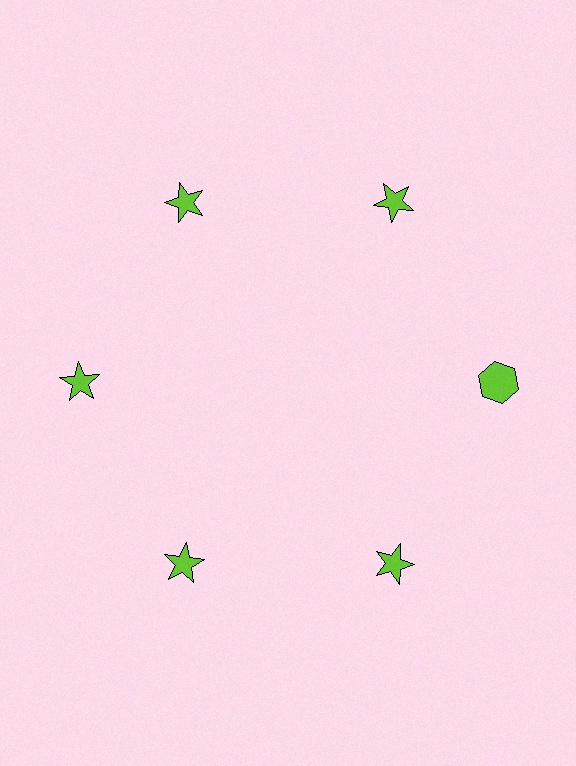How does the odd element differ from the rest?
It has a different shape: hexagon instead of star.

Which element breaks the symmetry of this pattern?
The lime hexagon at roughly the 3 o'clock position breaks the symmetry. All other shapes are lime stars.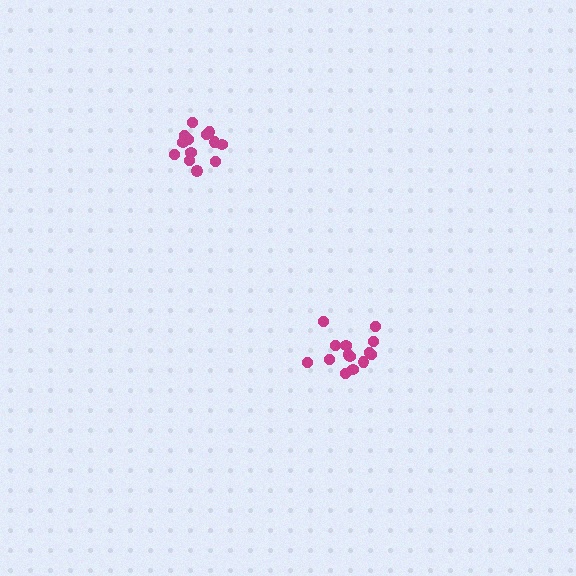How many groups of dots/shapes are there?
There are 2 groups.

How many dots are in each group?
Group 1: 13 dots, Group 2: 14 dots (27 total).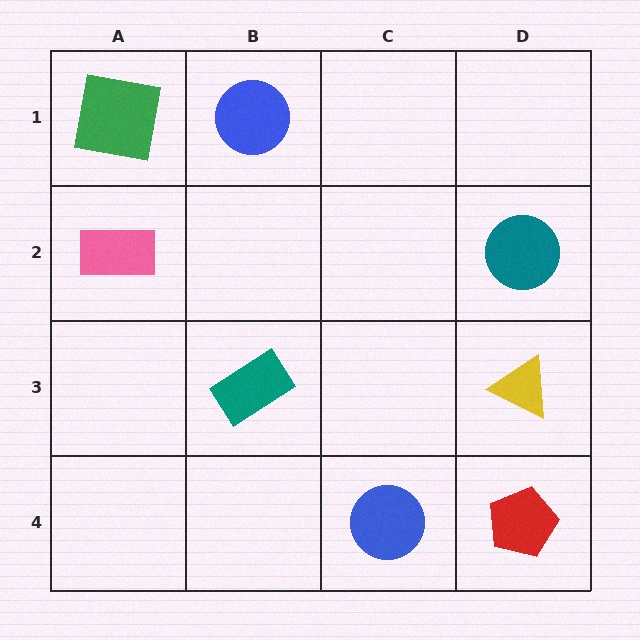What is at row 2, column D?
A teal circle.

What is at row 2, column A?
A pink rectangle.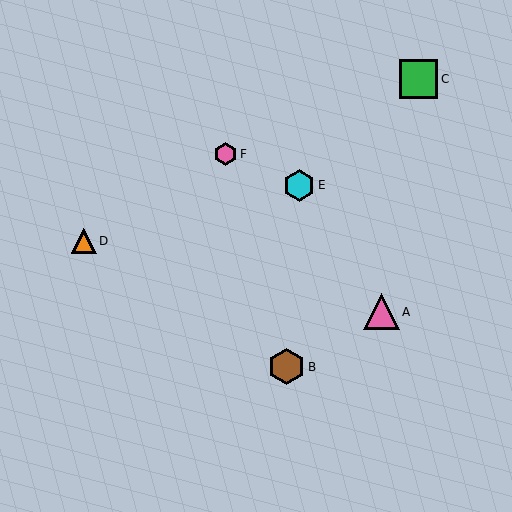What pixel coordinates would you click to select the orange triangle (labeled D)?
Click at (84, 241) to select the orange triangle D.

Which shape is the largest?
The green square (labeled C) is the largest.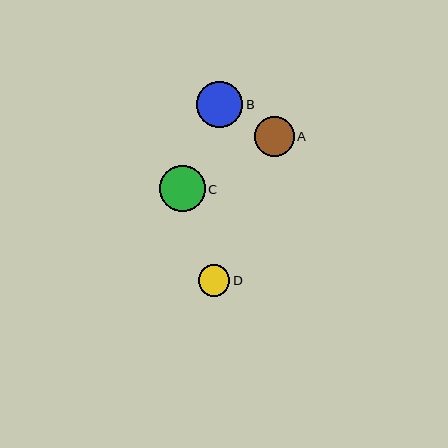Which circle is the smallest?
Circle D is the smallest with a size of approximately 32 pixels.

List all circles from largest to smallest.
From largest to smallest: B, C, A, D.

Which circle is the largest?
Circle B is the largest with a size of approximately 46 pixels.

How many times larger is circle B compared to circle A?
Circle B is approximately 1.2 times the size of circle A.